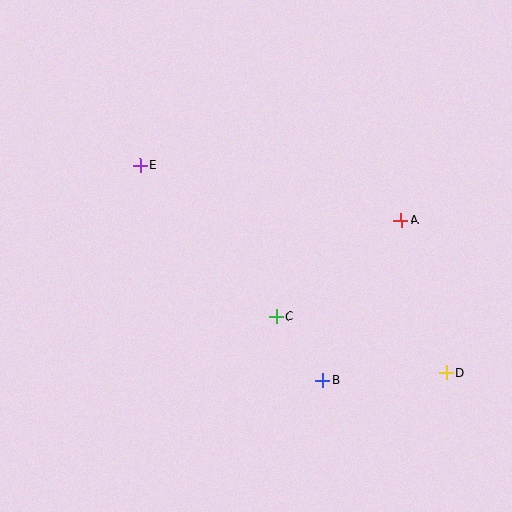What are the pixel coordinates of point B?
Point B is at (323, 380).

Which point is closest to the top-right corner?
Point A is closest to the top-right corner.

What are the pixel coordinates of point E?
Point E is at (140, 165).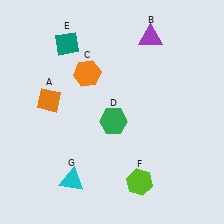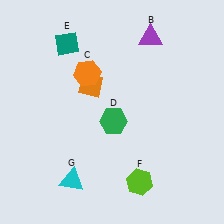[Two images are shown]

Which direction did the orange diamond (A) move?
The orange diamond (A) moved right.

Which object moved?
The orange diamond (A) moved right.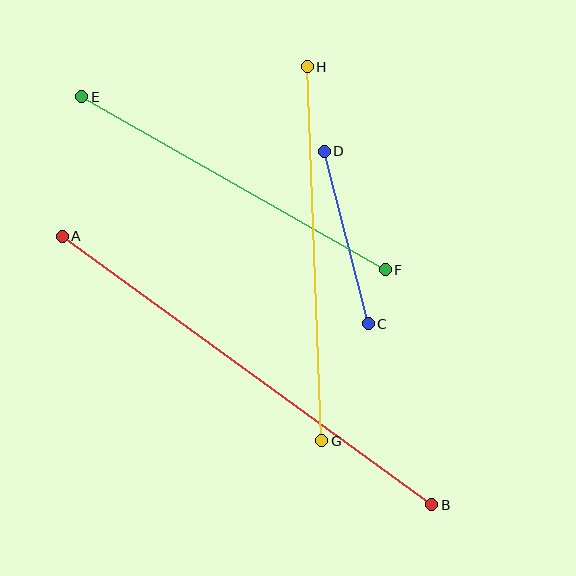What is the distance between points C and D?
The distance is approximately 178 pixels.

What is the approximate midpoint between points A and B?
The midpoint is at approximately (247, 371) pixels.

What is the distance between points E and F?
The distance is approximately 349 pixels.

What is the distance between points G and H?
The distance is approximately 374 pixels.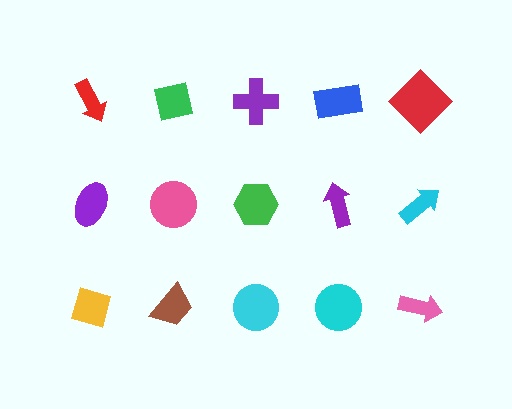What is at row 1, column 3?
A purple cross.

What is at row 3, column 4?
A cyan circle.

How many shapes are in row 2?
5 shapes.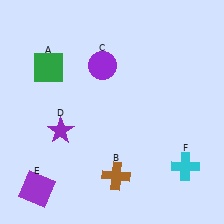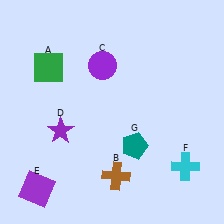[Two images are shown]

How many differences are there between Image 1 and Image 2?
There is 1 difference between the two images.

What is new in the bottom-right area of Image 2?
A teal pentagon (G) was added in the bottom-right area of Image 2.